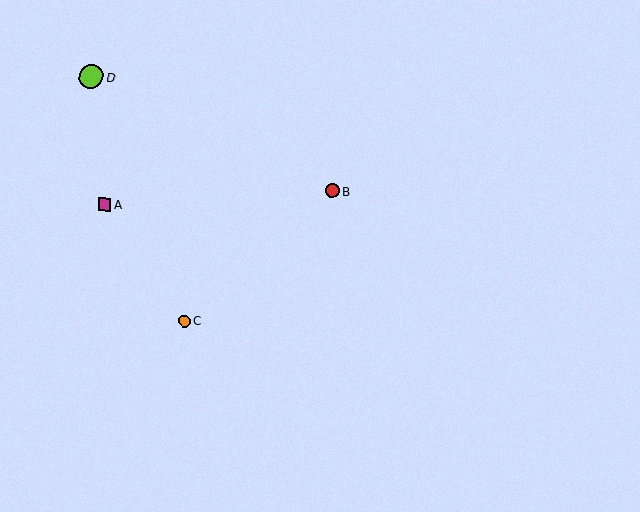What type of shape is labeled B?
Shape B is a red circle.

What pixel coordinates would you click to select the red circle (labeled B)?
Click at (332, 191) to select the red circle B.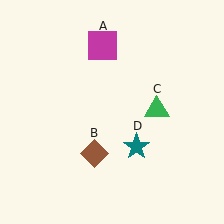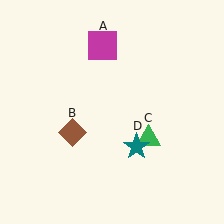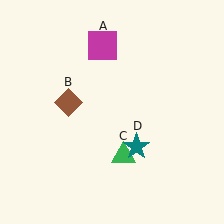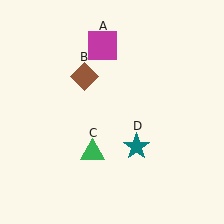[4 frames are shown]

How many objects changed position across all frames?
2 objects changed position: brown diamond (object B), green triangle (object C).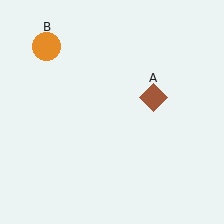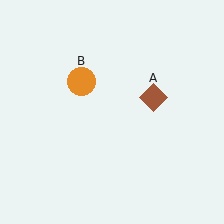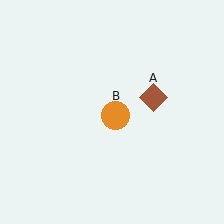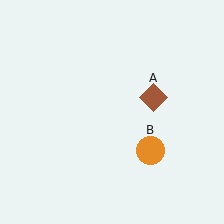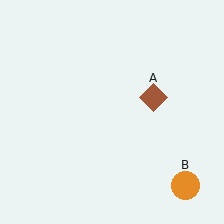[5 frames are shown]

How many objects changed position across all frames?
1 object changed position: orange circle (object B).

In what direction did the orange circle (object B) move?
The orange circle (object B) moved down and to the right.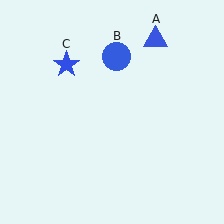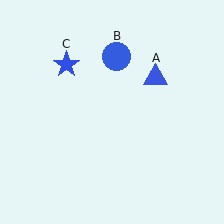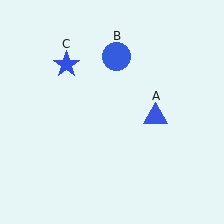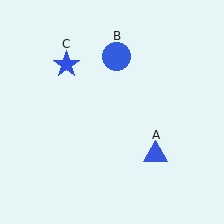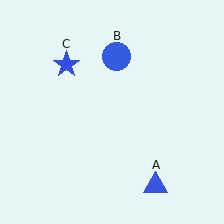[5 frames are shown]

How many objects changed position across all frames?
1 object changed position: blue triangle (object A).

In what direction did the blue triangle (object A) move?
The blue triangle (object A) moved down.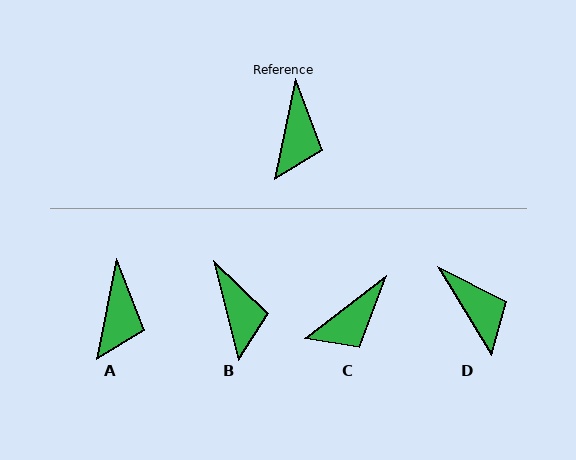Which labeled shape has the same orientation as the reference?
A.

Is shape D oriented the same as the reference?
No, it is off by about 43 degrees.